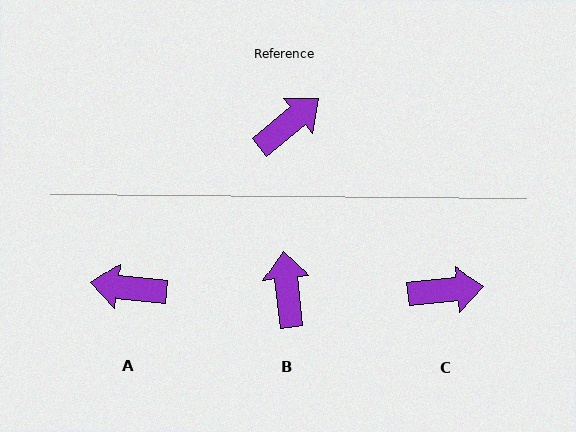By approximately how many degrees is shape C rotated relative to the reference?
Approximately 33 degrees clockwise.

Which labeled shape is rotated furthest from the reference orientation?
A, about 134 degrees away.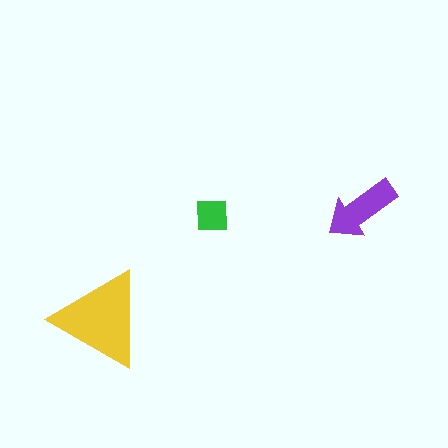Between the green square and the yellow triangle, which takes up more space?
The yellow triangle.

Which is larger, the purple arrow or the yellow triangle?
The yellow triangle.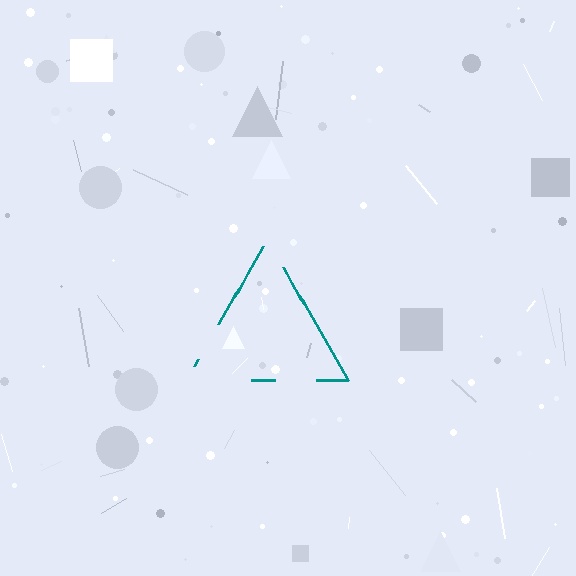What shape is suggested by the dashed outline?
The dashed outline suggests a triangle.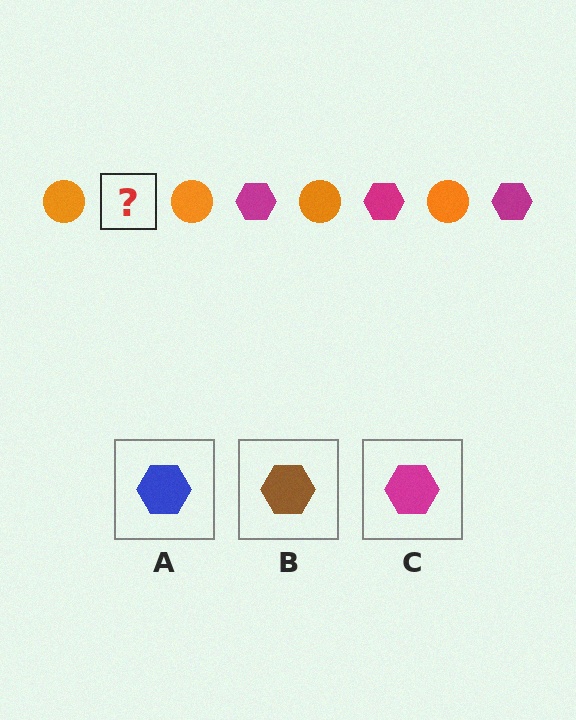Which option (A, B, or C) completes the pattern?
C.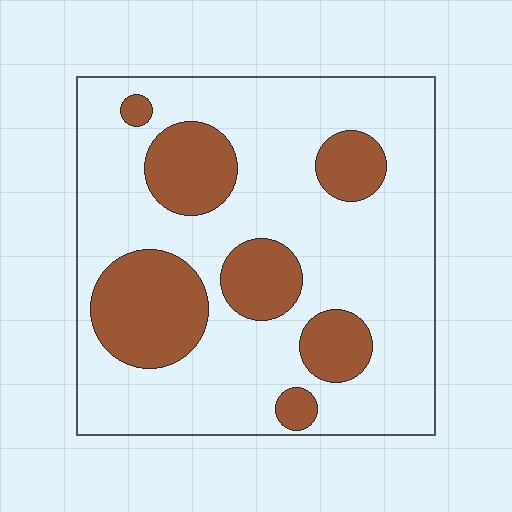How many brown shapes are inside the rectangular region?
7.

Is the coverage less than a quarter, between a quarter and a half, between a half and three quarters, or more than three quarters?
Between a quarter and a half.